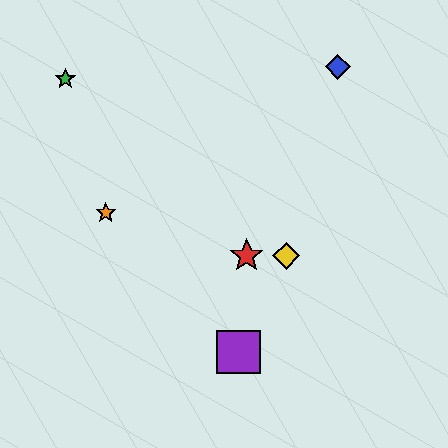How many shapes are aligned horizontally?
2 shapes (the red star, the yellow diamond) are aligned horizontally.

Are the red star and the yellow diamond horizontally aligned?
Yes, both are at y≈256.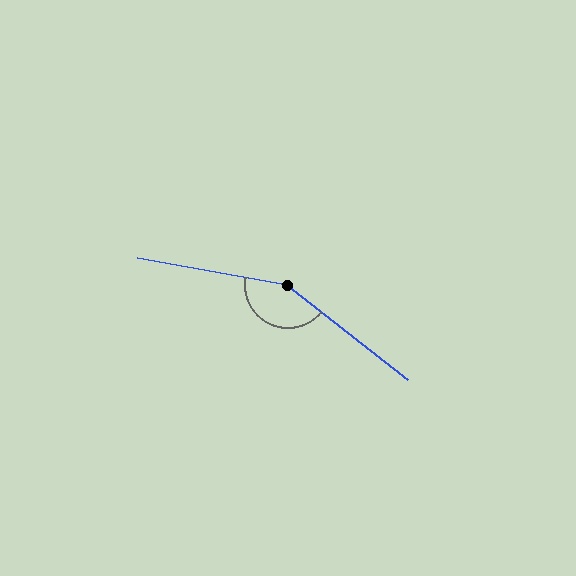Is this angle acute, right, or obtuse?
It is obtuse.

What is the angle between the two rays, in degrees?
Approximately 152 degrees.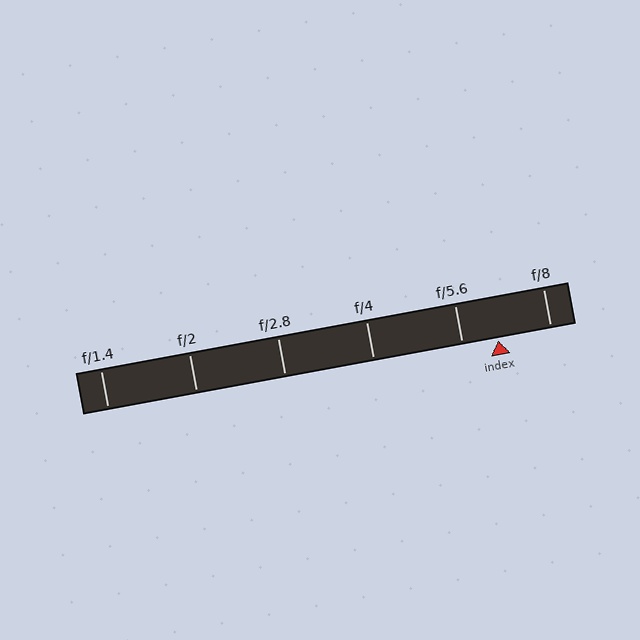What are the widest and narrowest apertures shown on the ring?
The widest aperture shown is f/1.4 and the narrowest is f/8.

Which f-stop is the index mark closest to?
The index mark is closest to f/5.6.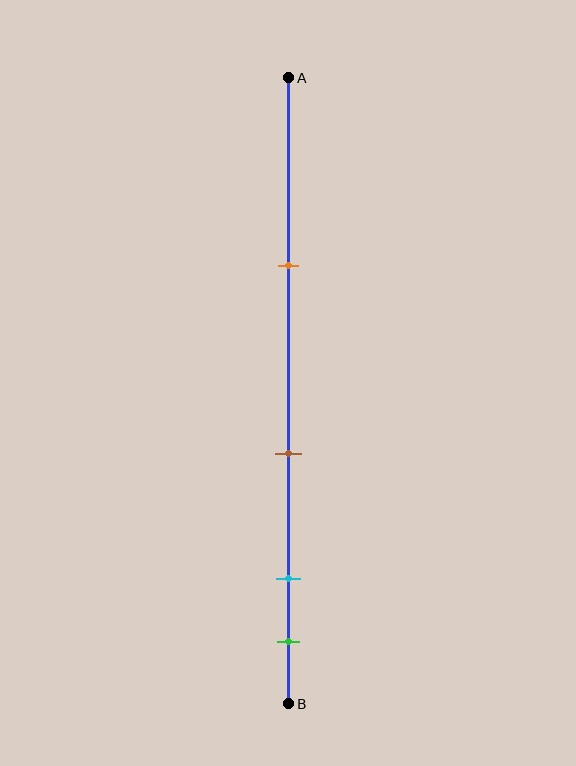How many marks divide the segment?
There are 4 marks dividing the segment.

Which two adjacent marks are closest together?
The cyan and green marks are the closest adjacent pair.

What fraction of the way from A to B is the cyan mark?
The cyan mark is approximately 80% (0.8) of the way from A to B.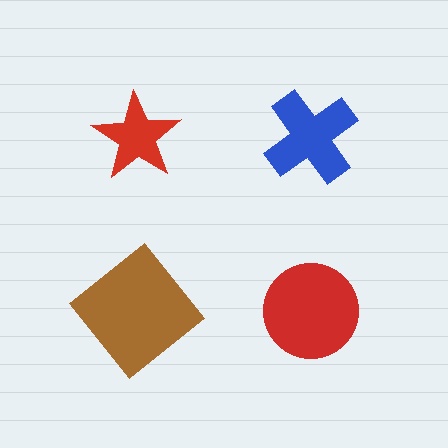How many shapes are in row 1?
2 shapes.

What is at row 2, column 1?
A brown diamond.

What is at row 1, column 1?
A red star.